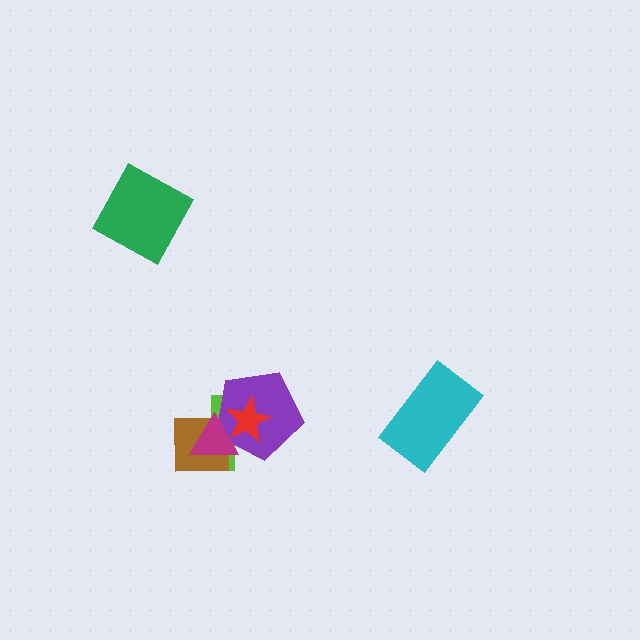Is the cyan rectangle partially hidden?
No, no other shape covers it.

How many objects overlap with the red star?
3 objects overlap with the red star.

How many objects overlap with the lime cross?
4 objects overlap with the lime cross.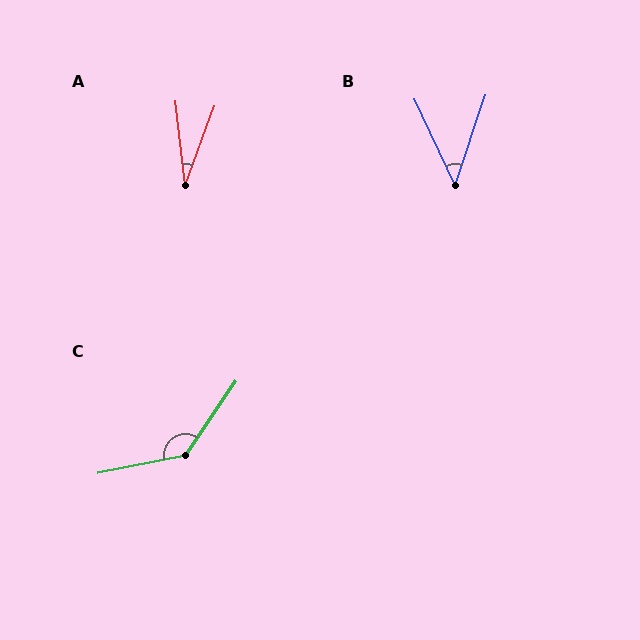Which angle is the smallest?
A, at approximately 27 degrees.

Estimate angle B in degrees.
Approximately 44 degrees.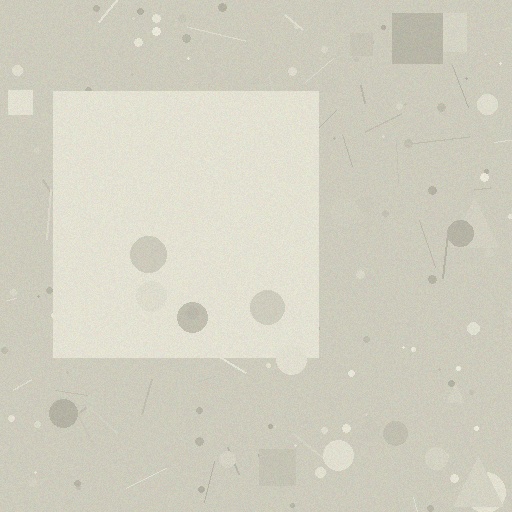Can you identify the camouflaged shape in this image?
The camouflaged shape is a square.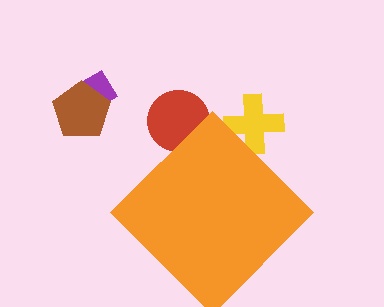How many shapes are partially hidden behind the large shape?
2 shapes are partially hidden.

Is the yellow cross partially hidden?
Yes, the yellow cross is partially hidden behind the orange diamond.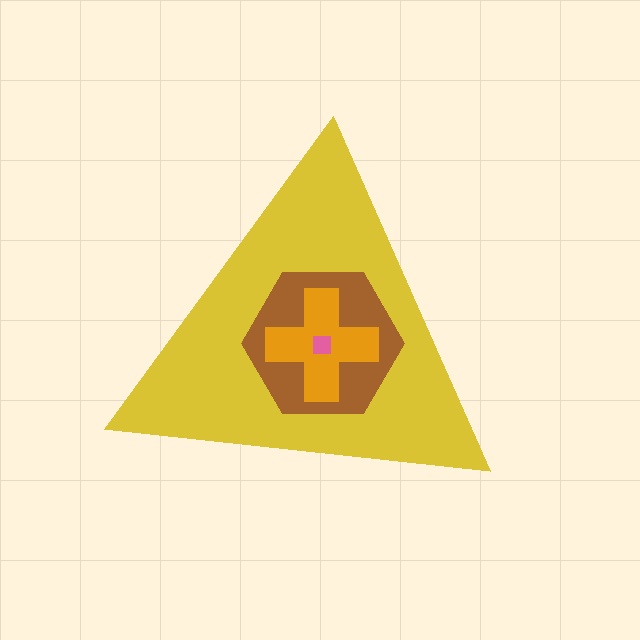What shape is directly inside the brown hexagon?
The orange cross.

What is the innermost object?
The pink square.